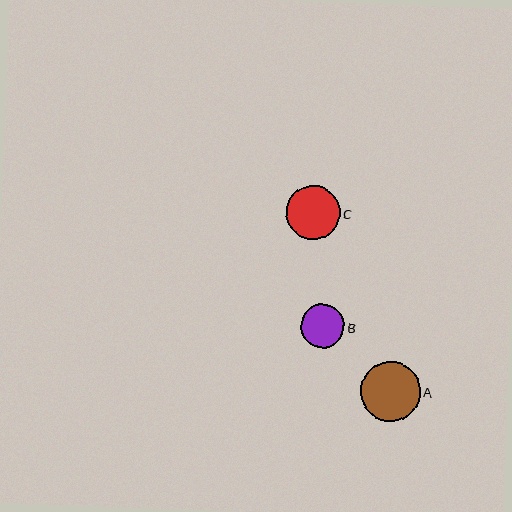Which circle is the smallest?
Circle B is the smallest with a size of approximately 44 pixels.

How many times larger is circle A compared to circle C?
Circle A is approximately 1.1 times the size of circle C.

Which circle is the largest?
Circle A is the largest with a size of approximately 60 pixels.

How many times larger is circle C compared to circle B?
Circle C is approximately 1.2 times the size of circle B.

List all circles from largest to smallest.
From largest to smallest: A, C, B.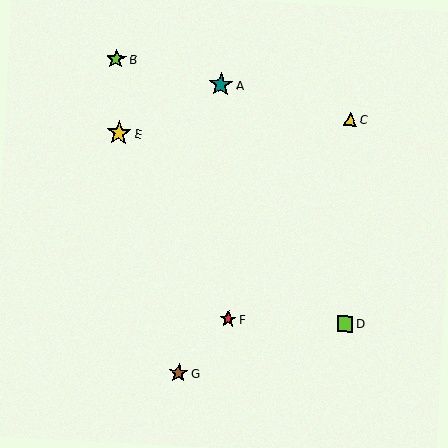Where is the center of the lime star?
The center of the lime star is at (116, 59).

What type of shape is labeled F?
Shape F is a red star.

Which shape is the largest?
The yellow star (labeled E) is the largest.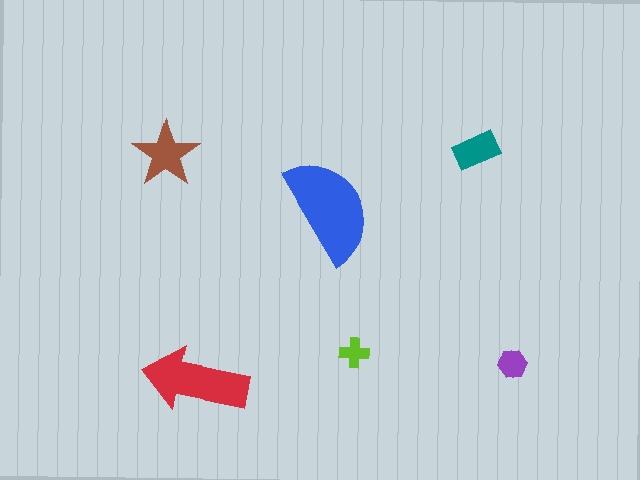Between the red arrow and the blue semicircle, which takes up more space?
The blue semicircle.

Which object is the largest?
The blue semicircle.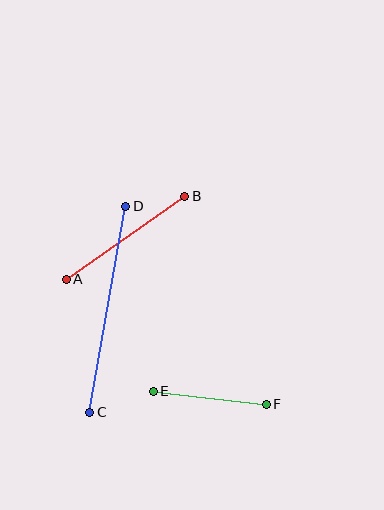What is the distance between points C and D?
The distance is approximately 209 pixels.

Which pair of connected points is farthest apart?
Points C and D are farthest apart.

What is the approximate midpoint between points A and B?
The midpoint is at approximately (126, 238) pixels.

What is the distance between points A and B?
The distance is approximately 145 pixels.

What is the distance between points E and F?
The distance is approximately 114 pixels.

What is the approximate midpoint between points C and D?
The midpoint is at approximately (108, 309) pixels.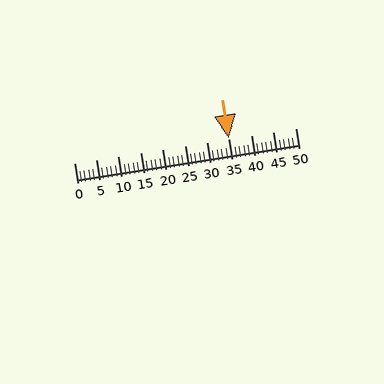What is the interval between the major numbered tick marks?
The major tick marks are spaced 5 units apart.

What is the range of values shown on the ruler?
The ruler shows values from 0 to 50.